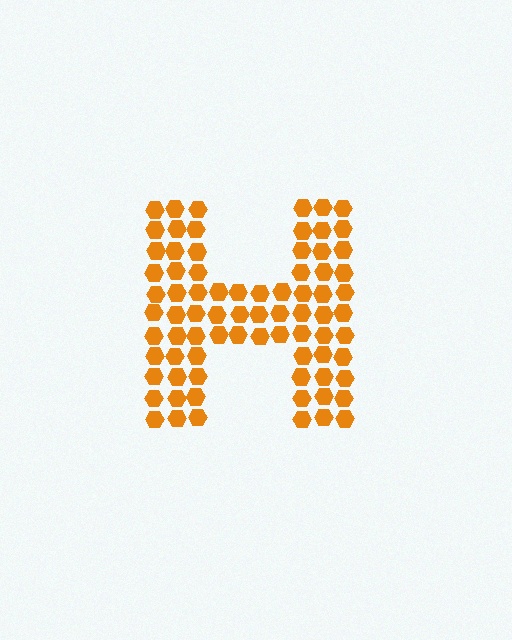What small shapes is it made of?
It is made of small hexagons.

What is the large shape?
The large shape is the letter H.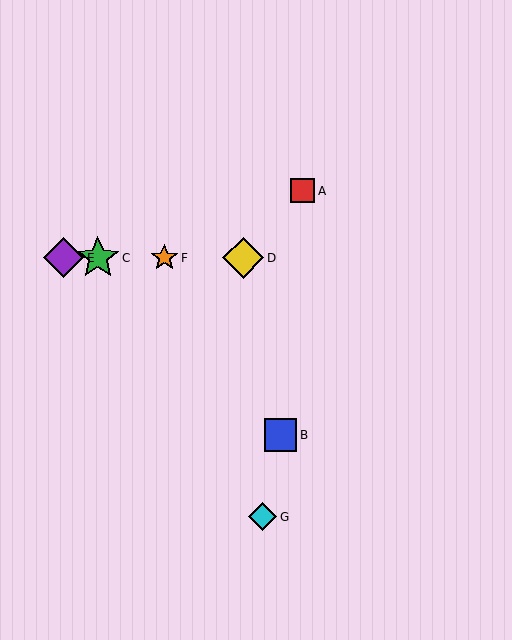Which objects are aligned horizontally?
Objects C, D, E, F are aligned horizontally.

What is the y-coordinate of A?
Object A is at y≈191.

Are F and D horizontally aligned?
Yes, both are at y≈258.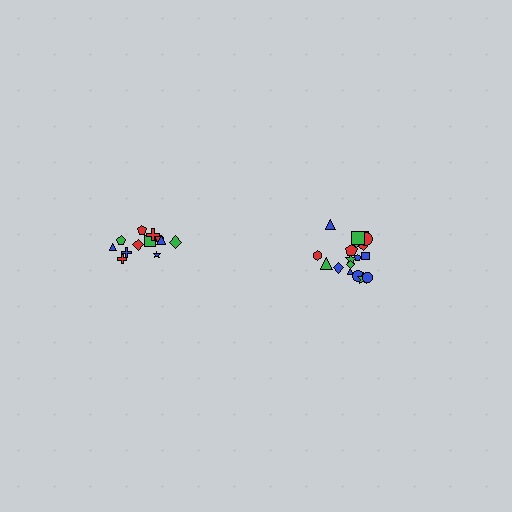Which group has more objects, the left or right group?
The right group.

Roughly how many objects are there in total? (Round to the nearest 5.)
Roughly 30 objects in total.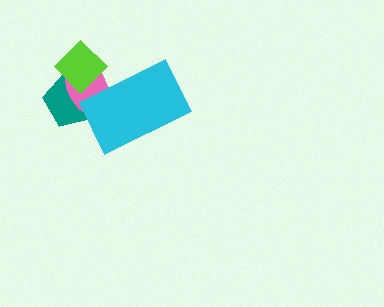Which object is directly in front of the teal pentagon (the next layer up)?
The pink ellipse is directly in front of the teal pentagon.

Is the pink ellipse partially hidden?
Yes, it is partially covered by another shape.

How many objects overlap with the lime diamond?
2 objects overlap with the lime diamond.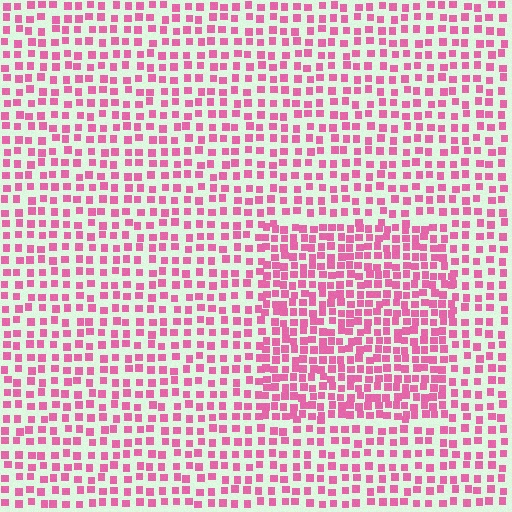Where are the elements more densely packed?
The elements are more densely packed inside the rectangle boundary.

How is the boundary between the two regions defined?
The boundary is defined by a change in element density (approximately 1.7x ratio). All elements are the same color, size, and shape.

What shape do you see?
I see a rectangle.